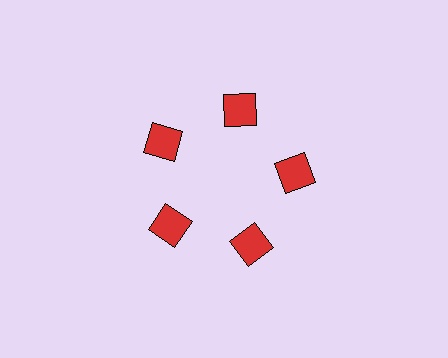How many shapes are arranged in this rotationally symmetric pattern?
There are 5 shapes, arranged in 5 groups of 1.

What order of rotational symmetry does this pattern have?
This pattern has 5-fold rotational symmetry.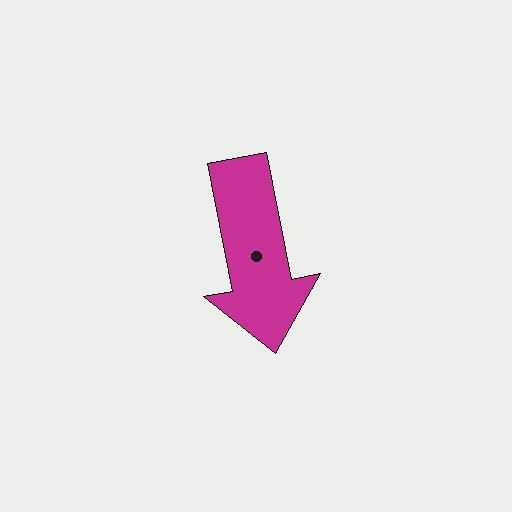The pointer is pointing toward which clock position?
Roughly 6 o'clock.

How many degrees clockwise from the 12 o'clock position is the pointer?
Approximately 169 degrees.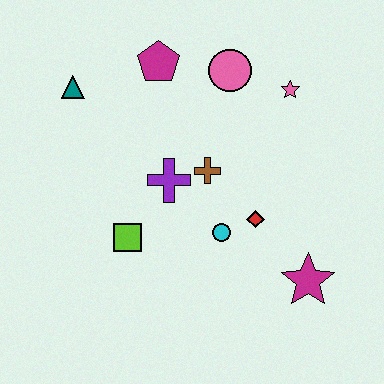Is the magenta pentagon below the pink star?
No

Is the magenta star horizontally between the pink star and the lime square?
No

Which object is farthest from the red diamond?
The teal triangle is farthest from the red diamond.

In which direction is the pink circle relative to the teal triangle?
The pink circle is to the right of the teal triangle.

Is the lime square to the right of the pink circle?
No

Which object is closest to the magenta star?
The red diamond is closest to the magenta star.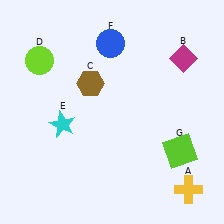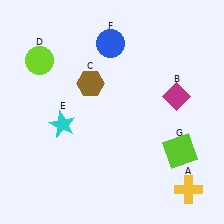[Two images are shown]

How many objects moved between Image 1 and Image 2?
1 object moved between the two images.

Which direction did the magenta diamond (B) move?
The magenta diamond (B) moved down.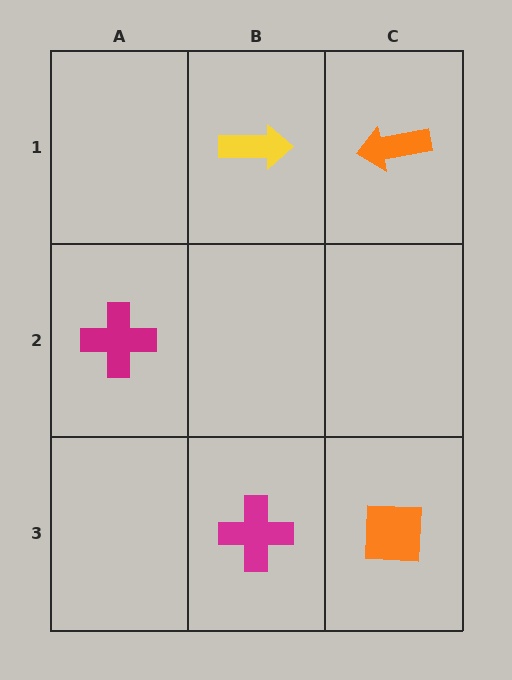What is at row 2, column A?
A magenta cross.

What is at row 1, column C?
An orange arrow.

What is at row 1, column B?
A yellow arrow.